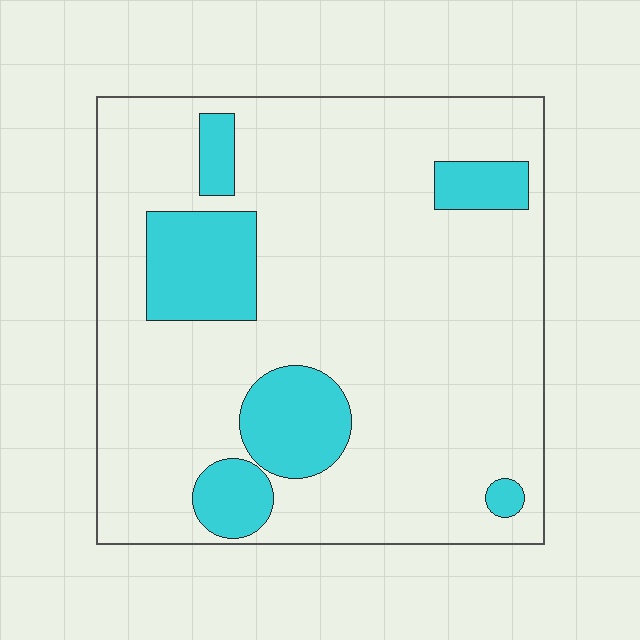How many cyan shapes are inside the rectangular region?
6.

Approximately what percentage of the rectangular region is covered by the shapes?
Approximately 20%.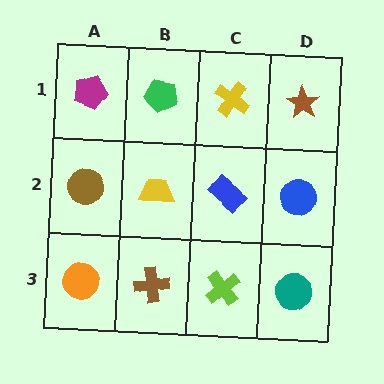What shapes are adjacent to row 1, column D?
A blue circle (row 2, column D), a yellow cross (row 1, column C).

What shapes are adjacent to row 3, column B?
A yellow trapezoid (row 2, column B), an orange circle (row 3, column A), a lime cross (row 3, column C).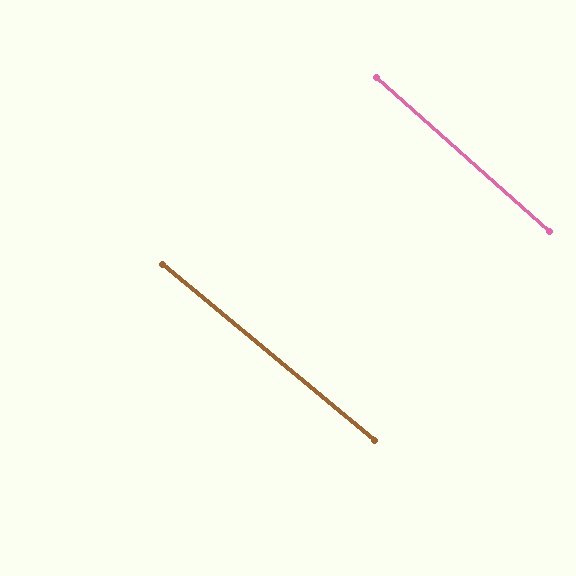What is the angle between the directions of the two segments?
Approximately 2 degrees.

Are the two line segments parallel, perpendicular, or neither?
Parallel — their directions differ by only 2.0°.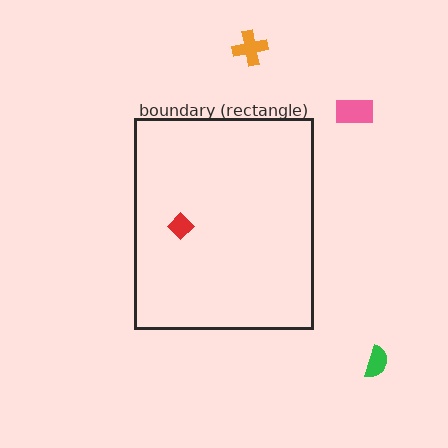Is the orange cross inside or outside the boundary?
Outside.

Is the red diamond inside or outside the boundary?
Inside.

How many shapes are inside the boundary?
1 inside, 3 outside.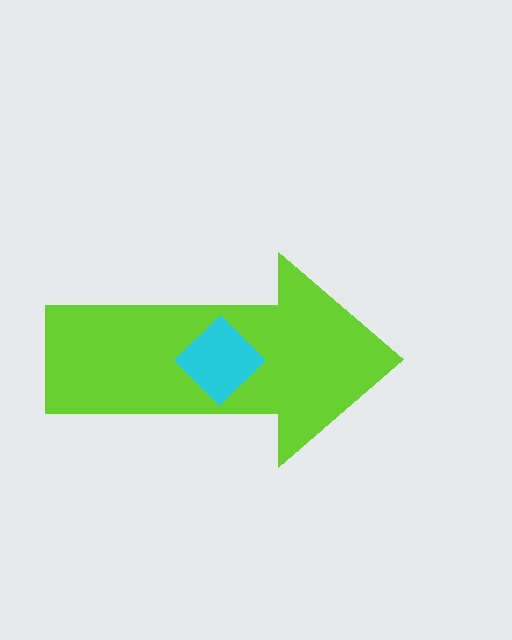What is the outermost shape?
The lime arrow.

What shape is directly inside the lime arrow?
The cyan diamond.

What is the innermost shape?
The cyan diamond.